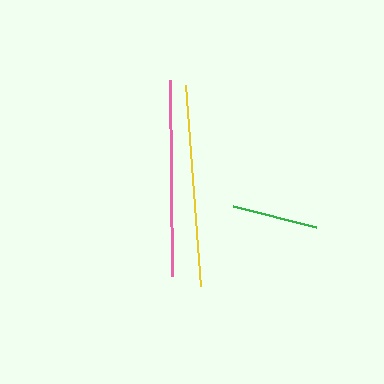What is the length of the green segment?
The green segment is approximately 85 pixels long.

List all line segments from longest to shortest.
From longest to shortest: yellow, pink, green.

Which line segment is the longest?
The yellow line is the longest at approximately 201 pixels.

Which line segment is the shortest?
The green line is the shortest at approximately 85 pixels.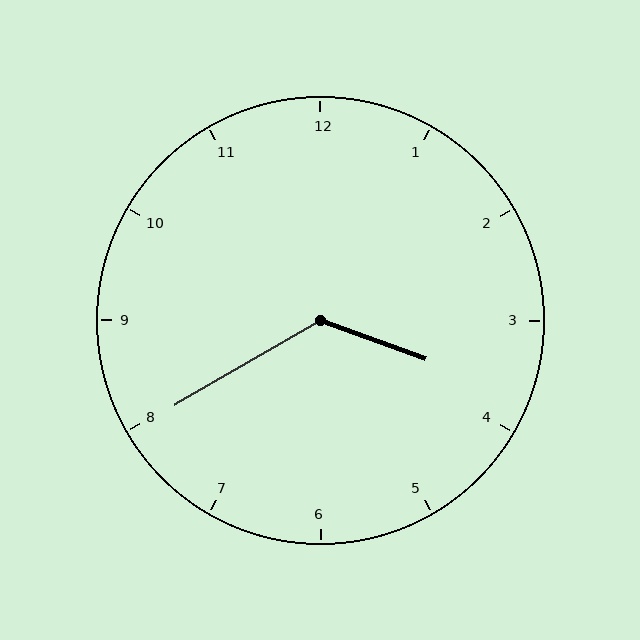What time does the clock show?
3:40.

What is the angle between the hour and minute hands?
Approximately 130 degrees.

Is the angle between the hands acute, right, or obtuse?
It is obtuse.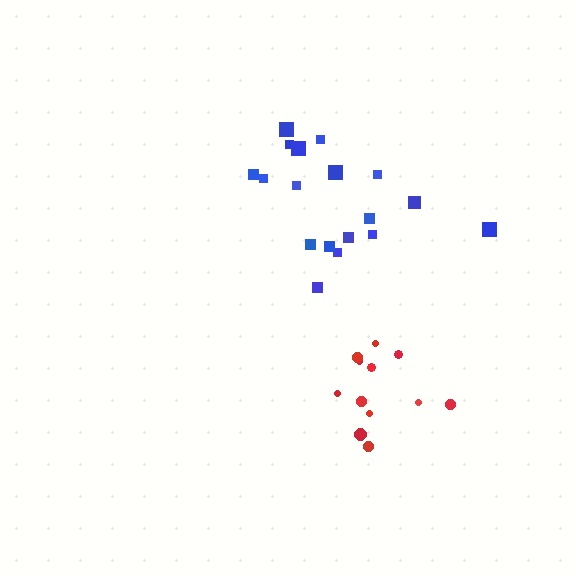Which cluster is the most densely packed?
Red.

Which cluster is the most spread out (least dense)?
Blue.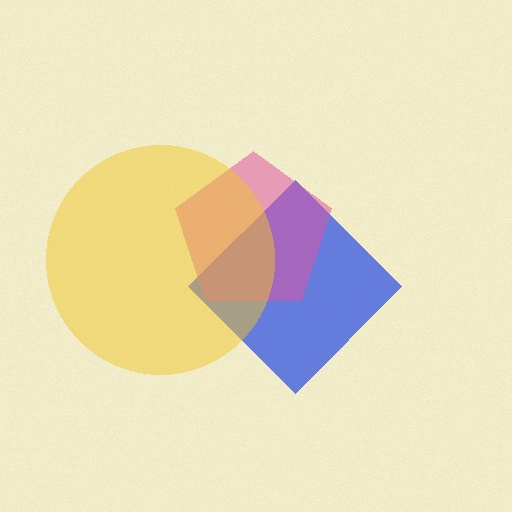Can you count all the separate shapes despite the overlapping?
Yes, there are 3 separate shapes.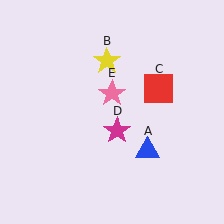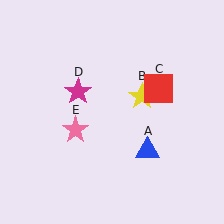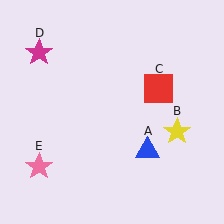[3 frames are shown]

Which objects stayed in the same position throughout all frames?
Blue triangle (object A) and red square (object C) remained stationary.